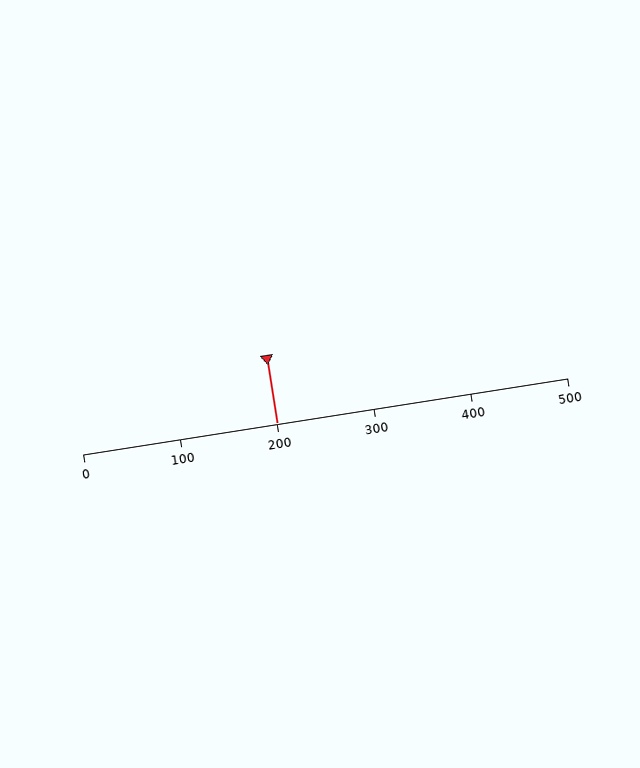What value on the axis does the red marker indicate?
The marker indicates approximately 200.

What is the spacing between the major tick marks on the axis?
The major ticks are spaced 100 apart.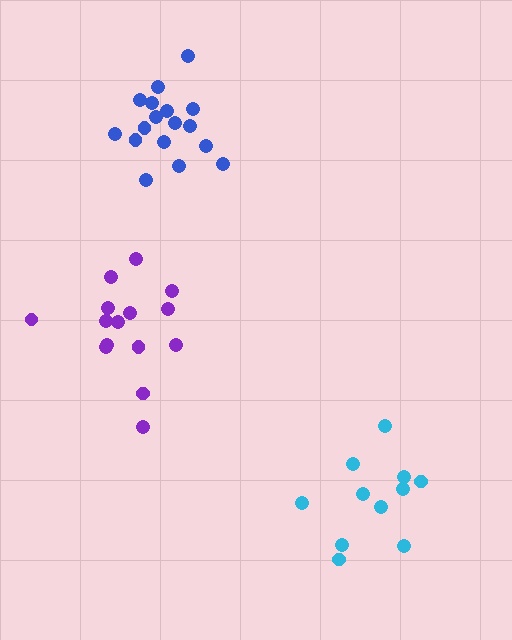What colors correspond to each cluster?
The clusters are colored: blue, purple, cyan.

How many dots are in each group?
Group 1: 17 dots, Group 2: 15 dots, Group 3: 11 dots (43 total).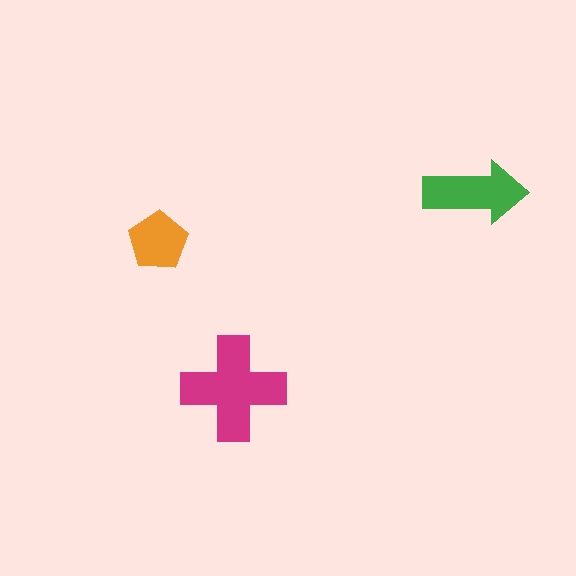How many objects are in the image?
There are 3 objects in the image.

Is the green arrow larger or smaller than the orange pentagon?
Larger.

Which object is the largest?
The magenta cross.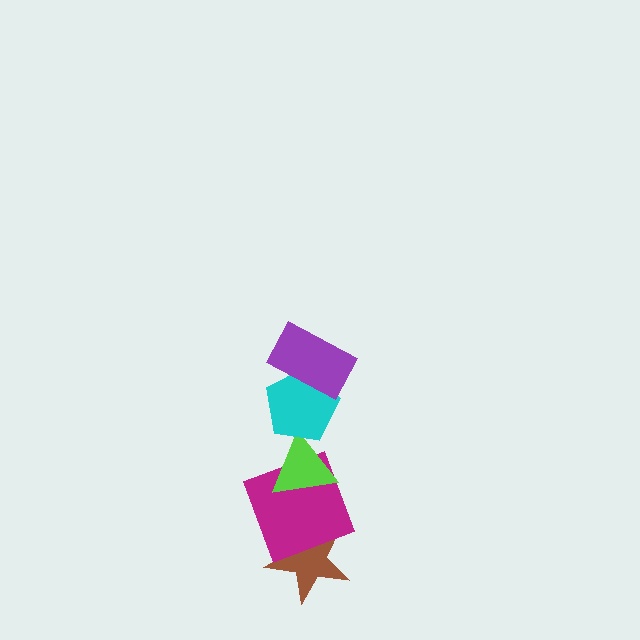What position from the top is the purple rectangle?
The purple rectangle is 1st from the top.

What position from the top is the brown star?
The brown star is 5th from the top.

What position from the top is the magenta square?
The magenta square is 4th from the top.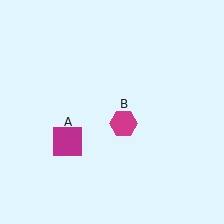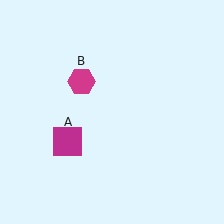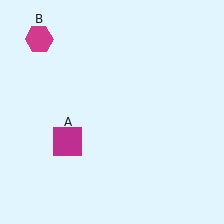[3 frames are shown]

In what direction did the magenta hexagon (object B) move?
The magenta hexagon (object B) moved up and to the left.